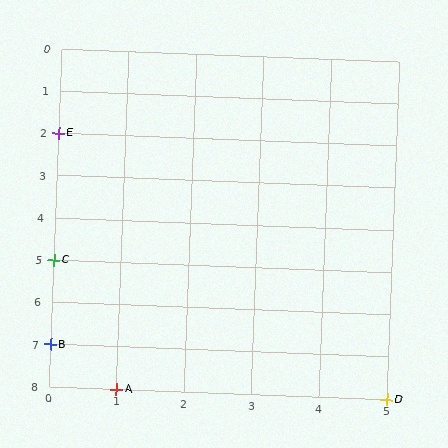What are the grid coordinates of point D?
Point D is at grid coordinates (5, 8).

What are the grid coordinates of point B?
Point B is at grid coordinates (0, 7).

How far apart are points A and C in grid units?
Points A and C are 1 column and 3 rows apart (about 3.2 grid units diagonally).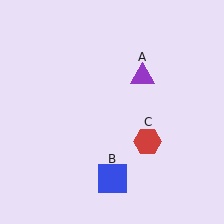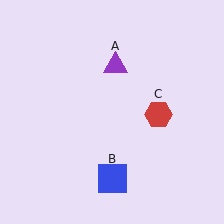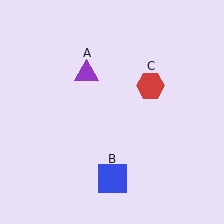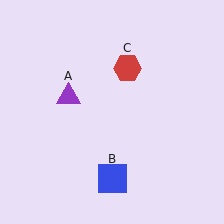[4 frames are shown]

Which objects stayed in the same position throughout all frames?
Blue square (object B) remained stationary.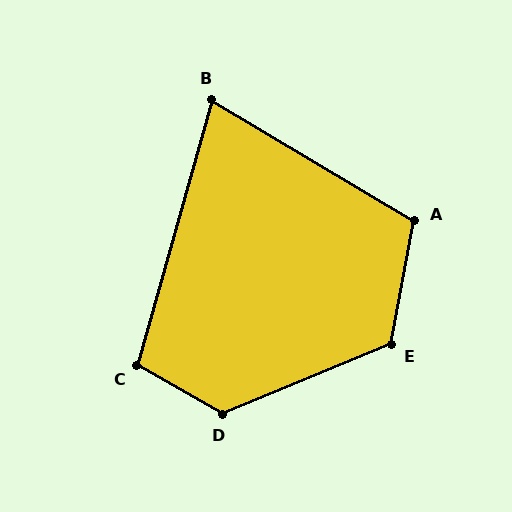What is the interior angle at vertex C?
Approximately 104 degrees (obtuse).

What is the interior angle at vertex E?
Approximately 123 degrees (obtuse).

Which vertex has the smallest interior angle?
B, at approximately 75 degrees.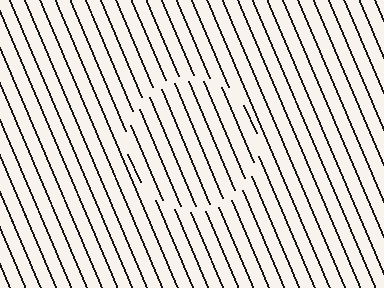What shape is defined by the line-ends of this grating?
An illusory circle. The interior of the shape contains the same grating, shifted by half a period — the contour is defined by the phase discontinuity where line-ends from the inner and outer gratings abut.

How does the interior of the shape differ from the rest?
The interior of the shape contains the same grating, shifted by half a period — the contour is defined by the phase discontinuity where line-ends from the inner and outer gratings abut.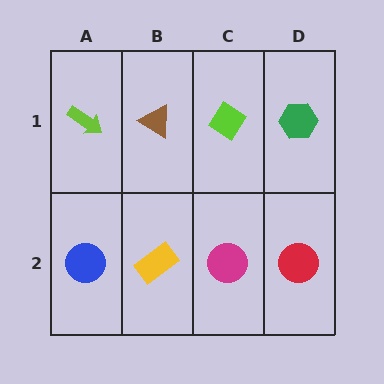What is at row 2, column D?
A red circle.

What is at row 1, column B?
A brown triangle.